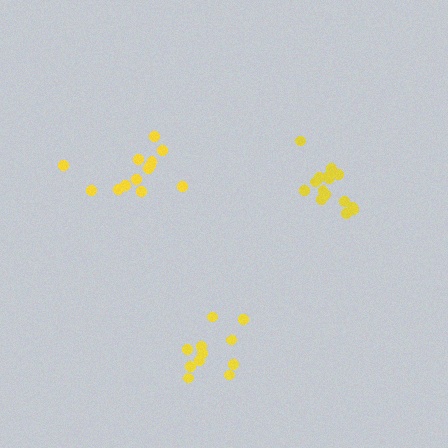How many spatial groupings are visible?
There are 3 spatial groupings.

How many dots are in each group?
Group 1: 15 dots, Group 2: 13 dots, Group 3: 11 dots (39 total).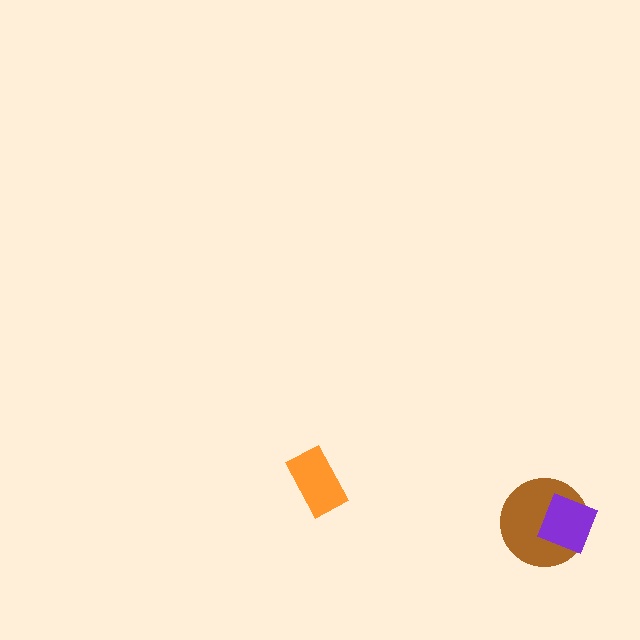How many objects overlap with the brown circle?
1 object overlaps with the brown circle.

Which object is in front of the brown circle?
The purple diamond is in front of the brown circle.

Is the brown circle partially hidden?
Yes, it is partially covered by another shape.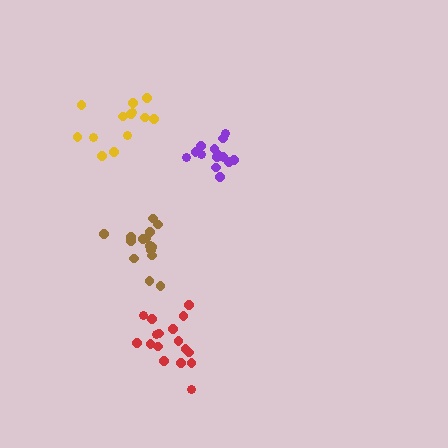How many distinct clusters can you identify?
There are 4 distinct clusters.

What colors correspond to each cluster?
The clusters are colored: purple, brown, red, yellow.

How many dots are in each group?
Group 1: 15 dots, Group 2: 15 dots, Group 3: 17 dots, Group 4: 13 dots (60 total).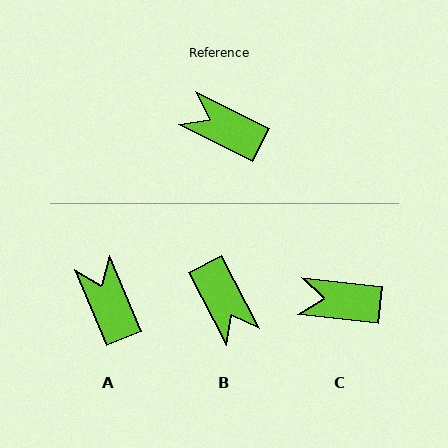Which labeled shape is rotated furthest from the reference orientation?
B, about 143 degrees away.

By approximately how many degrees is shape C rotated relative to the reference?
Approximately 20 degrees counter-clockwise.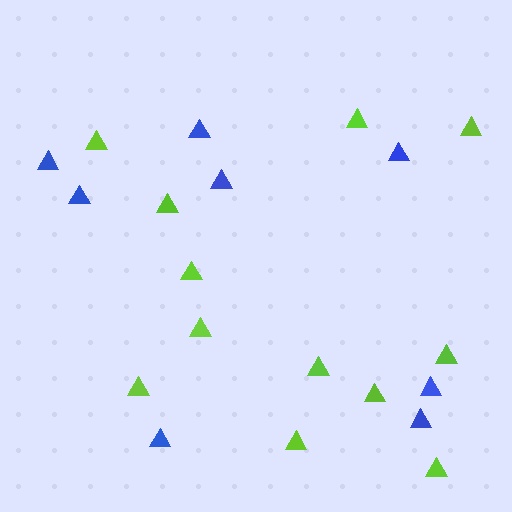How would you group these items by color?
There are 2 groups: one group of blue triangles (8) and one group of lime triangles (12).